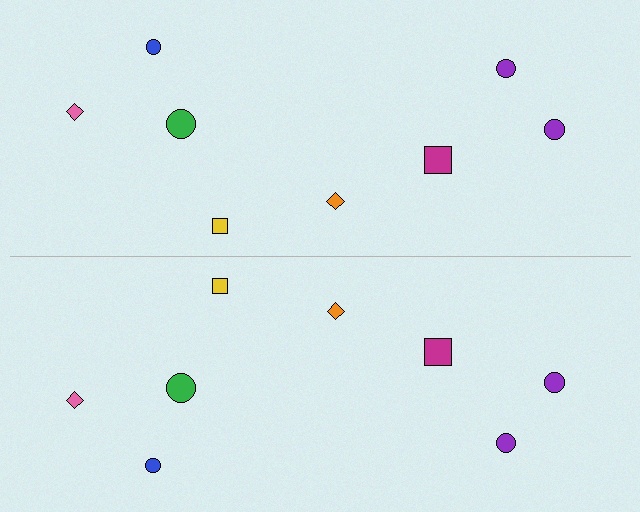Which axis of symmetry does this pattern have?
The pattern has a horizontal axis of symmetry running through the center of the image.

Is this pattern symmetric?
Yes, this pattern has bilateral (reflection) symmetry.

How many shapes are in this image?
There are 16 shapes in this image.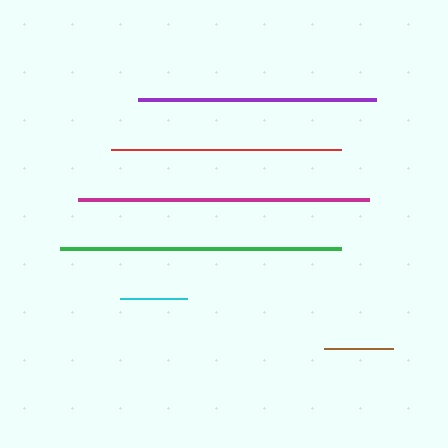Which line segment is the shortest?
The cyan line is the shortest at approximately 67 pixels.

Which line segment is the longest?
The magenta line is the longest at approximately 291 pixels.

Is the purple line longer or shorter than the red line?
The purple line is longer than the red line.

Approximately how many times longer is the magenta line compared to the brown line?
The magenta line is approximately 4.2 times the length of the brown line.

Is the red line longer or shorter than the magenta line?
The magenta line is longer than the red line.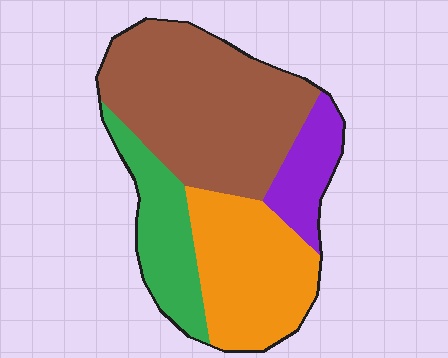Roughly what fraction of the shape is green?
Green takes up about one sixth (1/6) of the shape.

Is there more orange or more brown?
Brown.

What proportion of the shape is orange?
Orange takes up about one quarter (1/4) of the shape.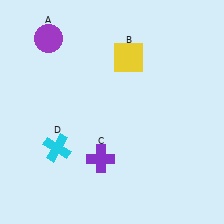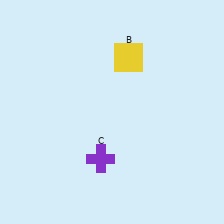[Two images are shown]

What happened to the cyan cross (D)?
The cyan cross (D) was removed in Image 2. It was in the bottom-left area of Image 1.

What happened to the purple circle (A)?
The purple circle (A) was removed in Image 2. It was in the top-left area of Image 1.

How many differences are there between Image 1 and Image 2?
There are 2 differences between the two images.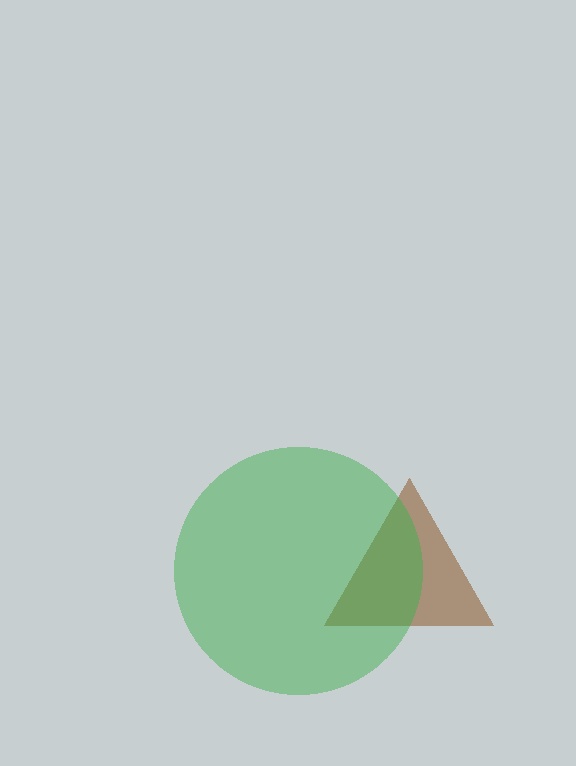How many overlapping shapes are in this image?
There are 2 overlapping shapes in the image.